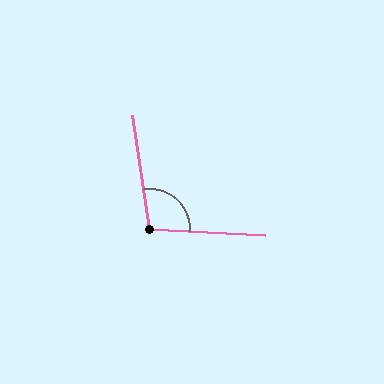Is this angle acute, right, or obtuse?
It is obtuse.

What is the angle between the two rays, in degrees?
Approximately 101 degrees.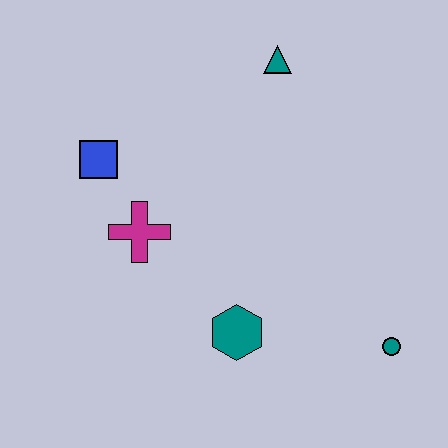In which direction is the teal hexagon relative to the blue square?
The teal hexagon is below the blue square.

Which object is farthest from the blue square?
The teal circle is farthest from the blue square.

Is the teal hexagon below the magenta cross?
Yes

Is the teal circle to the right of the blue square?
Yes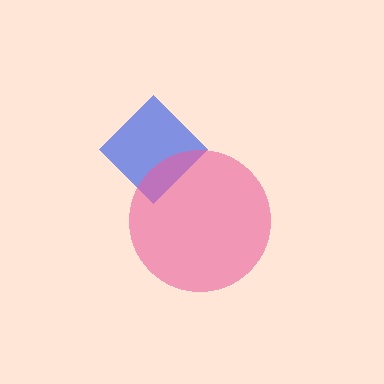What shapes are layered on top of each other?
The layered shapes are: a blue diamond, a pink circle.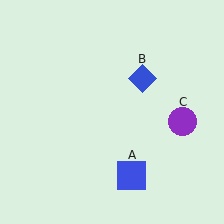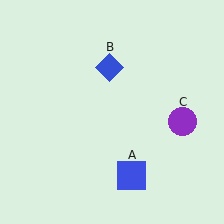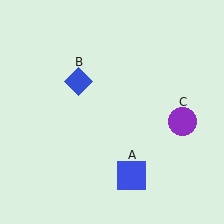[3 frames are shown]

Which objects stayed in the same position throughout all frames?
Blue square (object A) and purple circle (object C) remained stationary.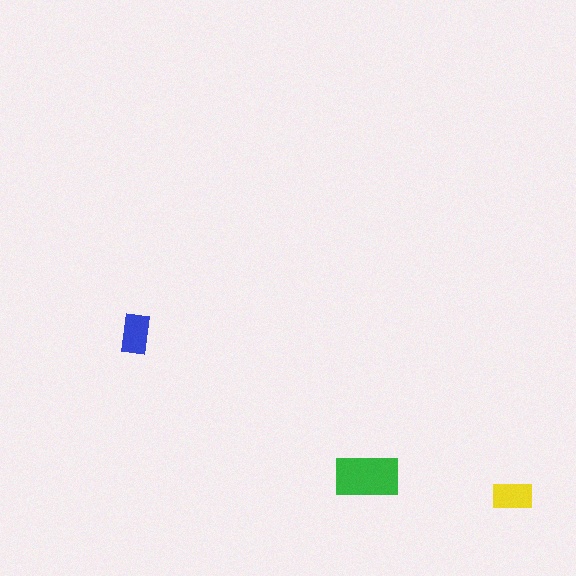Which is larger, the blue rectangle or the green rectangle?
The green one.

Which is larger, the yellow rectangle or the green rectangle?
The green one.